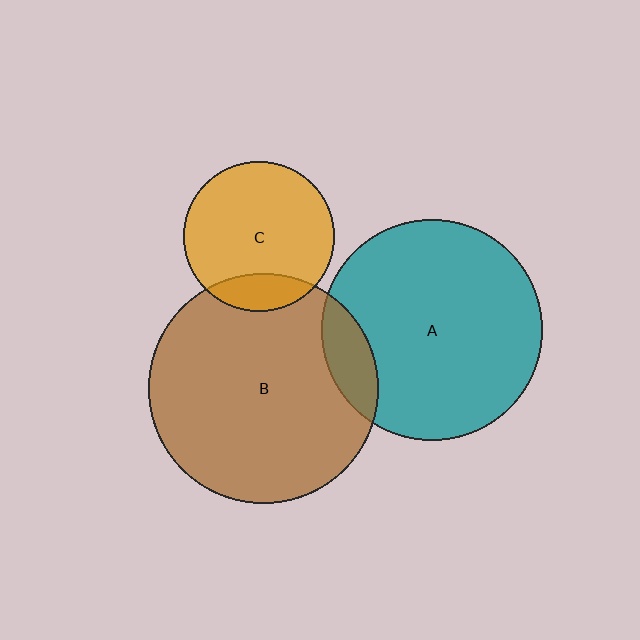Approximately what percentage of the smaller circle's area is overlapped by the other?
Approximately 10%.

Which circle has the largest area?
Circle B (brown).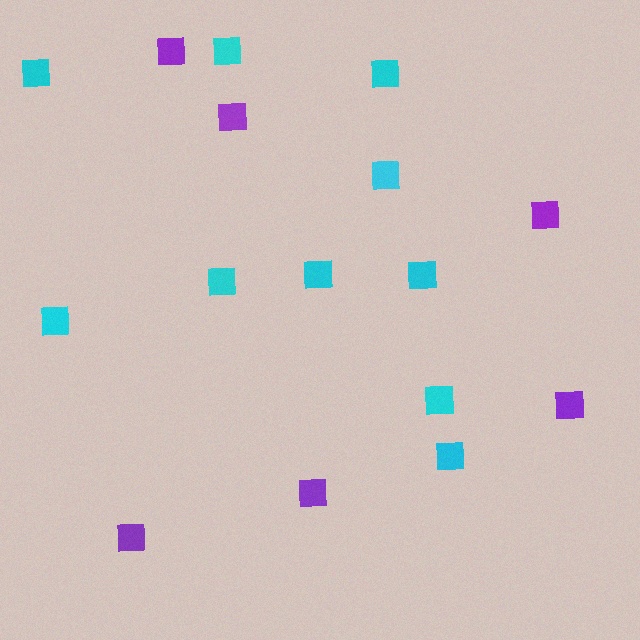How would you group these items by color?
There are 2 groups: one group of cyan squares (10) and one group of purple squares (6).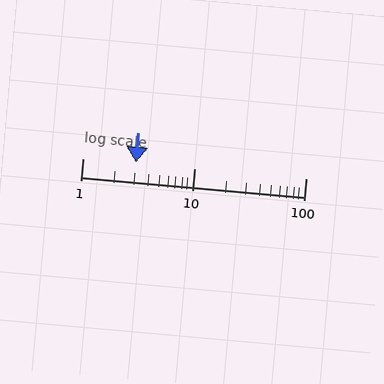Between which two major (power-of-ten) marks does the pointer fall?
The pointer is between 1 and 10.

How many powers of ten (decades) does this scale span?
The scale spans 2 decades, from 1 to 100.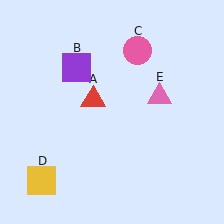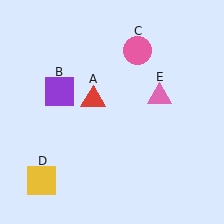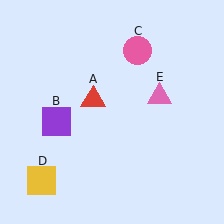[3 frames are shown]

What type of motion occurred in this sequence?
The purple square (object B) rotated counterclockwise around the center of the scene.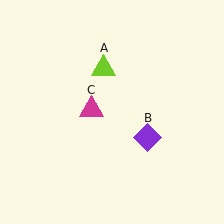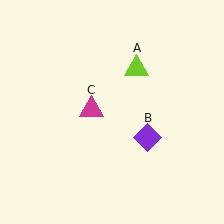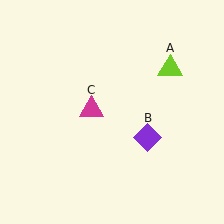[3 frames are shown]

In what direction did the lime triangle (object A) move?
The lime triangle (object A) moved right.